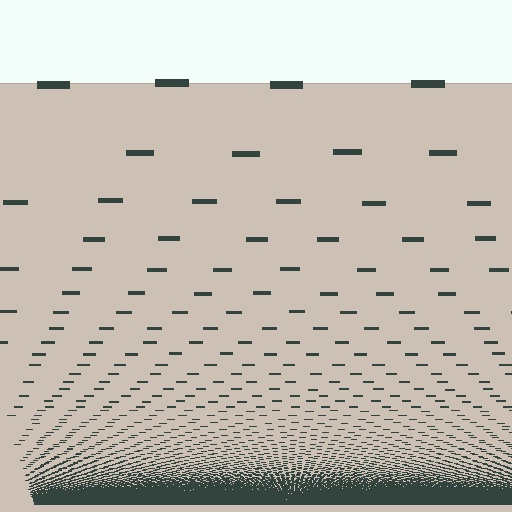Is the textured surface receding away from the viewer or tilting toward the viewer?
The surface appears to tilt toward the viewer. Texture elements get larger and sparser toward the top.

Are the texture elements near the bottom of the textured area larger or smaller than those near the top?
Smaller. The gradient is inverted — elements near the bottom are smaller and denser.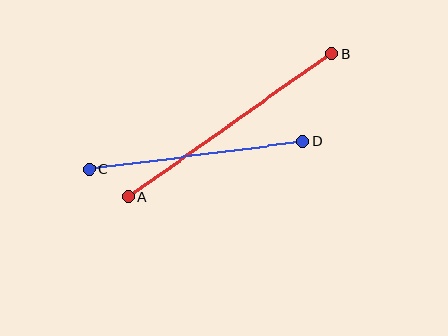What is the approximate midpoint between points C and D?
The midpoint is at approximately (196, 155) pixels.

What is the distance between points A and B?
The distance is approximately 248 pixels.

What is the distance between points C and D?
The distance is approximately 215 pixels.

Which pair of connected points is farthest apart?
Points A and B are farthest apart.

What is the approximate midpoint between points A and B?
The midpoint is at approximately (230, 125) pixels.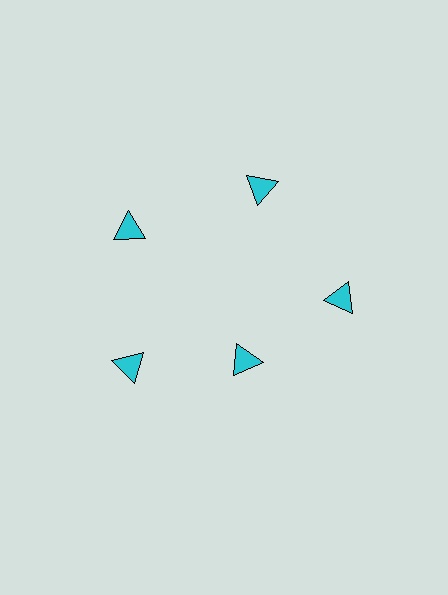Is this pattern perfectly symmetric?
No. The 5 cyan triangles are arranged in a ring, but one element near the 5 o'clock position is pulled inward toward the center, breaking the 5-fold rotational symmetry.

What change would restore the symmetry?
The symmetry would be restored by moving it outward, back onto the ring so that all 5 triangles sit at equal angles and equal distance from the center.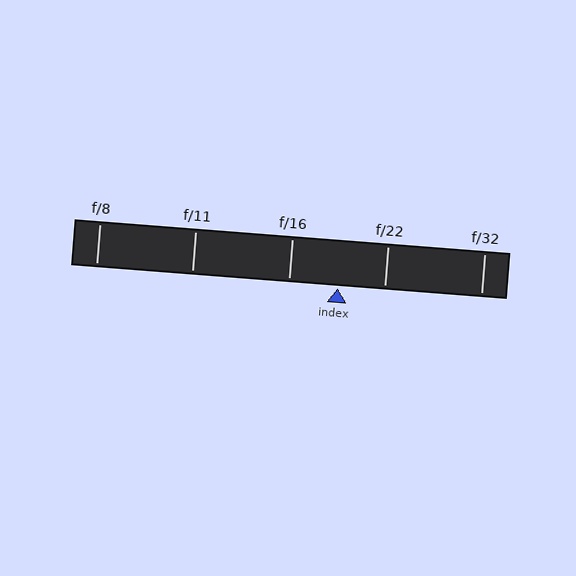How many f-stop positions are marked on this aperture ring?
There are 5 f-stop positions marked.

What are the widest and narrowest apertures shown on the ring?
The widest aperture shown is f/8 and the narrowest is f/32.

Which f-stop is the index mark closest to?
The index mark is closest to f/22.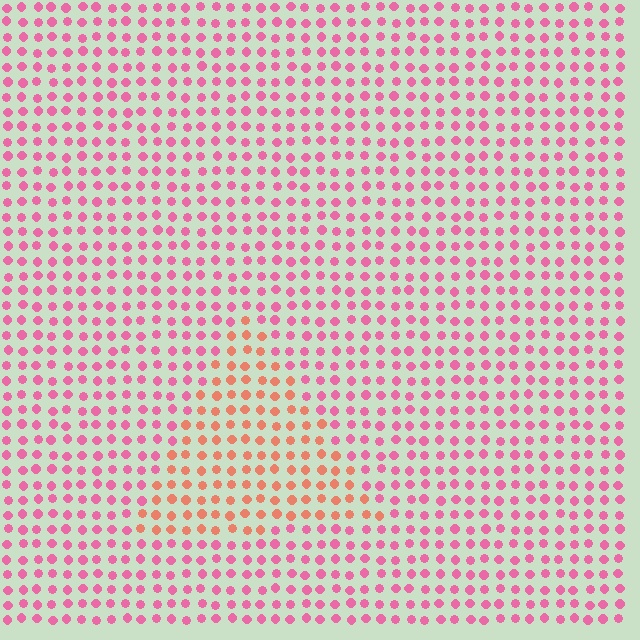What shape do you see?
I see a triangle.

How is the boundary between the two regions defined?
The boundary is defined purely by a slight shift in hue (about 40 degrees). Spacing, size, and orientation are identical on both sides.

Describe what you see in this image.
The image is filled with small pink elements in a uniform arrangement. A triangle-shaped region is visible where the elements are tinted to a slightly different hue, forming a subtle color boundary.